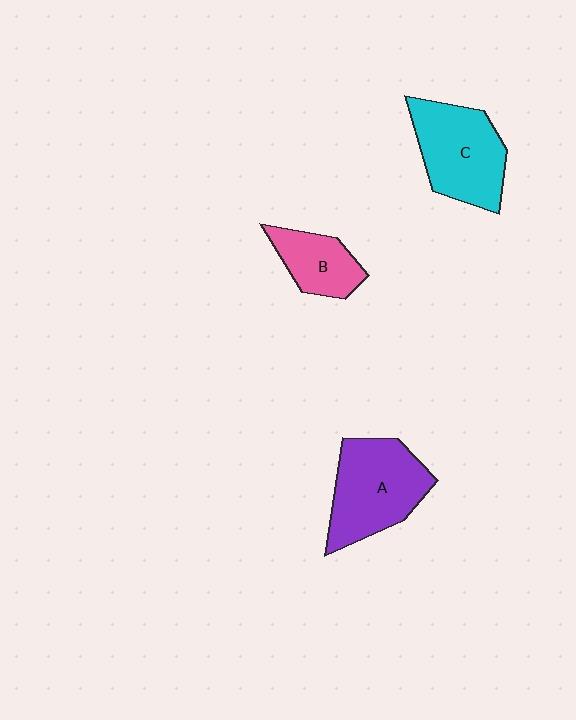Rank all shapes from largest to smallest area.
From largest to smallest: A (purple), C (cyan), B (pink).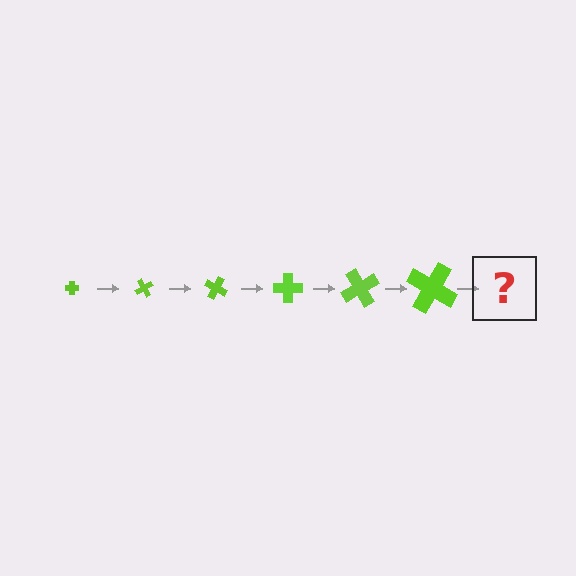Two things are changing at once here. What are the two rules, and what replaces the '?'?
The two rules are that the cross grows larger each step and it rotates 60 degrees each step. The '?' should be a cross, larger than the previous one and rotated 360 degrees from the start.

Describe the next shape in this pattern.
It should be a cross, larger than the previous one and rotated 360 degrees from the start.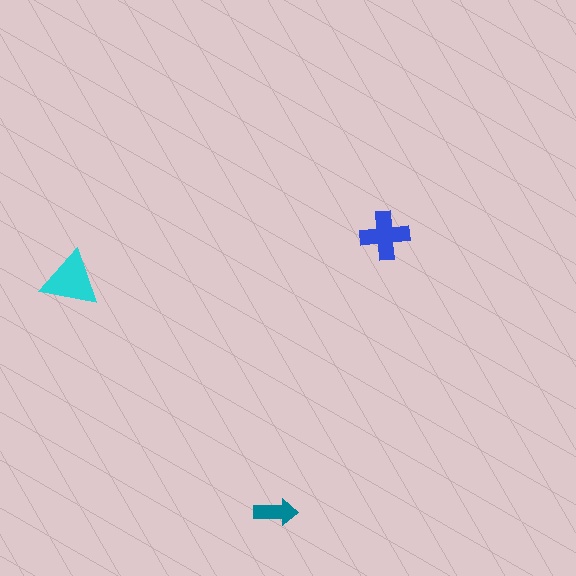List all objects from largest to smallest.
The cyan triangle, the blue cross, the teal arrow.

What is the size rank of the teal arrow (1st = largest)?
3rd.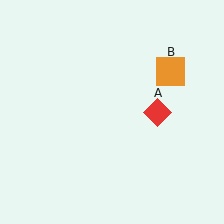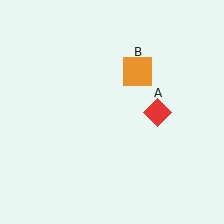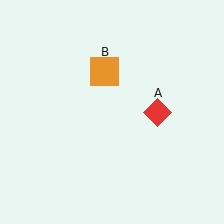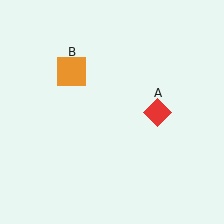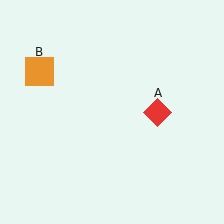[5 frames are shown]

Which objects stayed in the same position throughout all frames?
Red diamond (object A) remained stationary.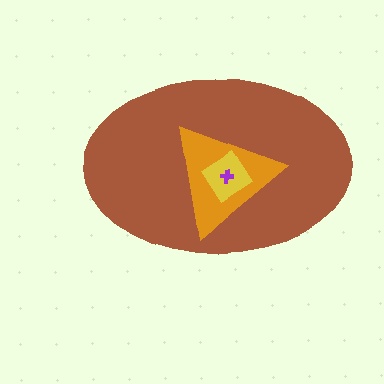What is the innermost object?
The purple cross.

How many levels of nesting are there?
4.